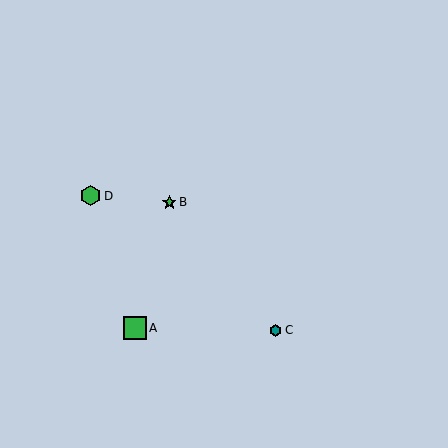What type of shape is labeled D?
Shape D is a green hexagon.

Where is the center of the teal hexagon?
The center of the teal hexagon is at (276, 330).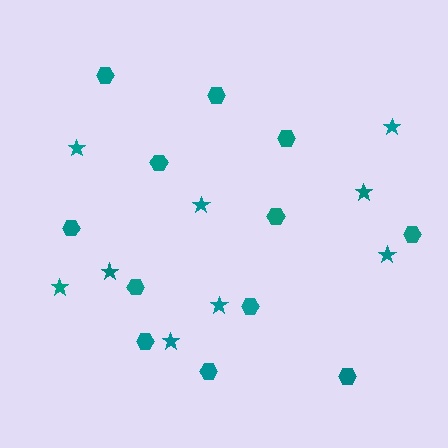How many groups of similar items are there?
There are 2 groups: one group of hexagons (12) and one group of stars (9).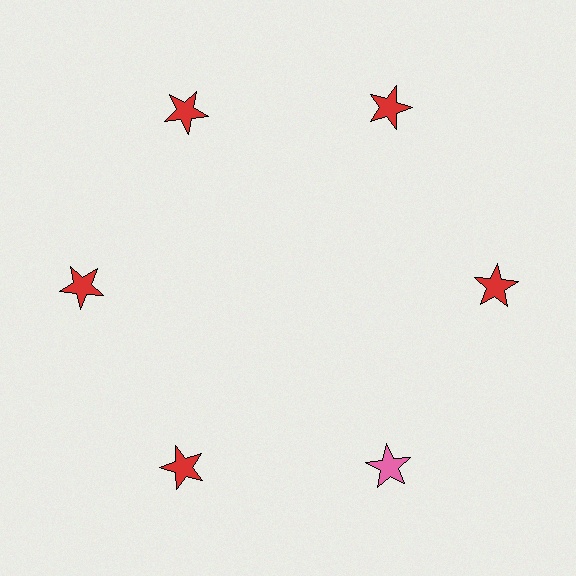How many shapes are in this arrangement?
There are 6 shapes arranged in a ring pattern.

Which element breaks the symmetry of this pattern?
The pink star at roughly the 5 o'clock position breaks the symmetry. All other shapes are red stars.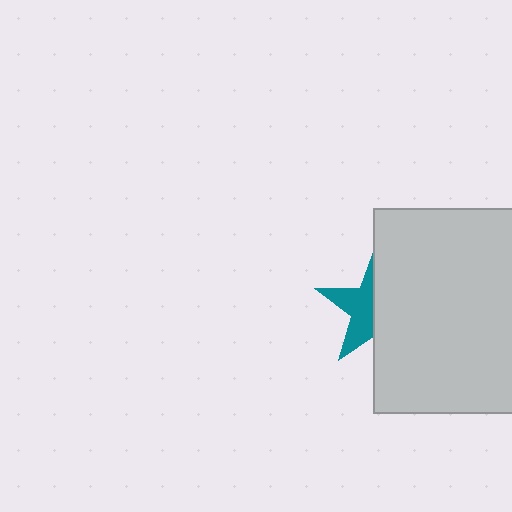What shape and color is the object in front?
The object in front is a light gray rectangle.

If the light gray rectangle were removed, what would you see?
You would see the complete teal star.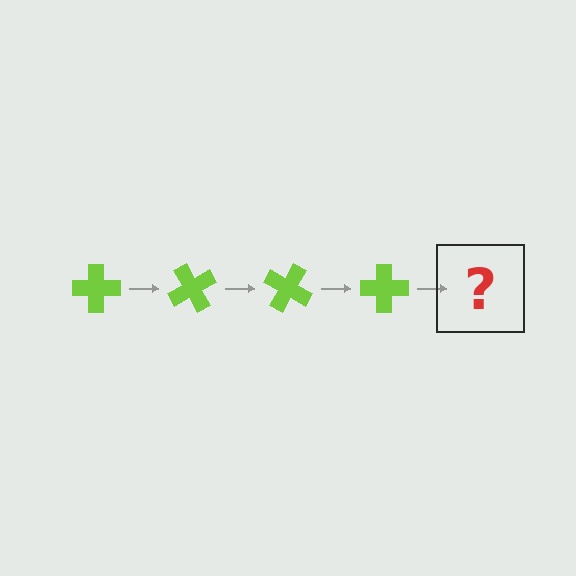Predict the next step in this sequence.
The next step is a lime cross rotated 240 degrees.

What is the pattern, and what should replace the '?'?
The pattern is that the cross rotates 60 degrees each step. The '?' should be a lime cross rotated 240 degrees.